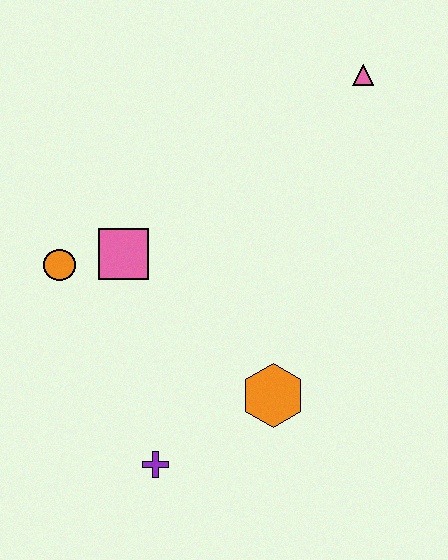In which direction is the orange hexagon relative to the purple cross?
The orange hexagon is to the right of the purple cross.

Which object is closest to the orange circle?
The pink square is closest to the orange circle.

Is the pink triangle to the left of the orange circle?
No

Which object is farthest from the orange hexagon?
The pink triangle is farthest from the orange hexagon.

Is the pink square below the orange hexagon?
No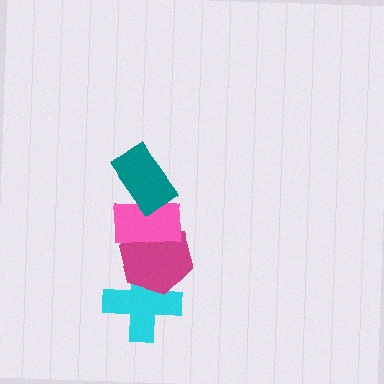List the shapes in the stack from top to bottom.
From top to bottom: the teal rectangle, the pink rectangle, the magenta hexagon, the cyan cross.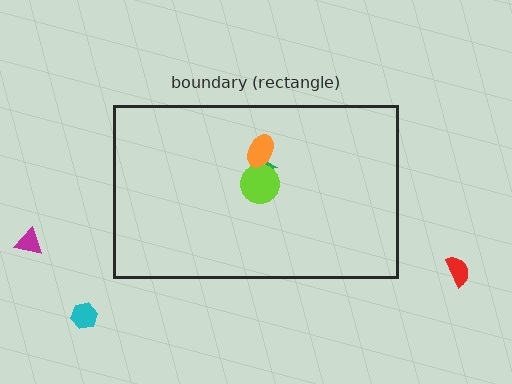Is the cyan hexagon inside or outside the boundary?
Outside.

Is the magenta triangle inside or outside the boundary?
Outside.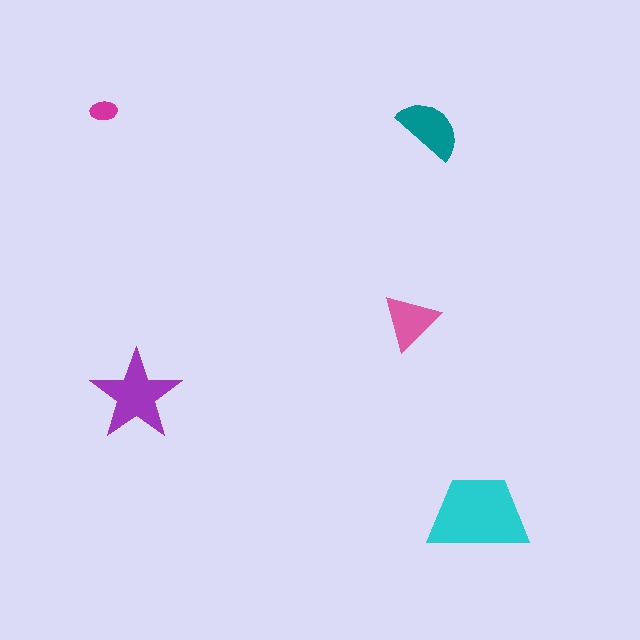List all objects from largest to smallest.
The cyan trapezoid, the purple star, the teal semicircle, the pink triangle, the magenta ellipse.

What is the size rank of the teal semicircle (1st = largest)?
3rd.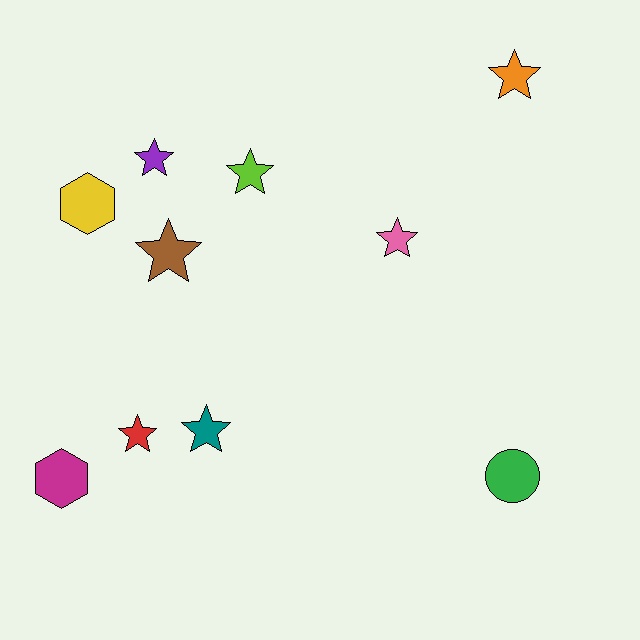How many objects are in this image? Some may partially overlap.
There are 10 objects.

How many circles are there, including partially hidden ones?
There is 1 circle.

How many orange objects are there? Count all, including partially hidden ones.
There is 1 orange object.